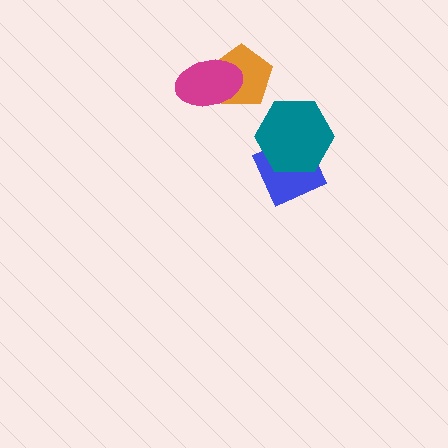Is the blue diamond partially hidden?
Yes, it is partially covered by another shape.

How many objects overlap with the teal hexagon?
1 object overlaps with the teal hexagon.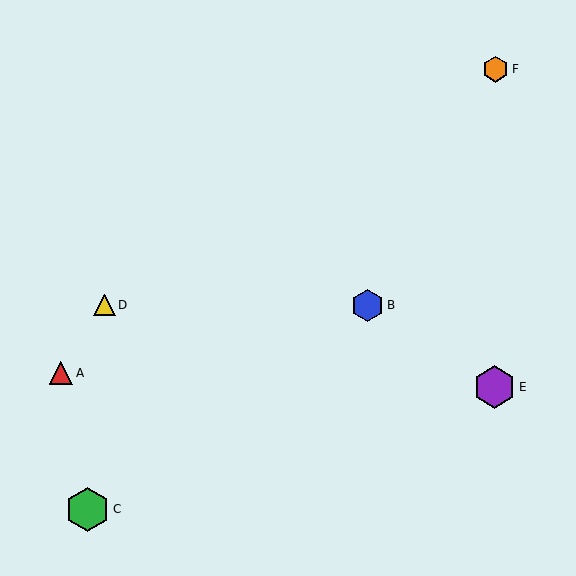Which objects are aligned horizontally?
Objects B, D are aligned horizontally.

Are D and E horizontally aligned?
No, D is at y≈305 and E is at y≈387.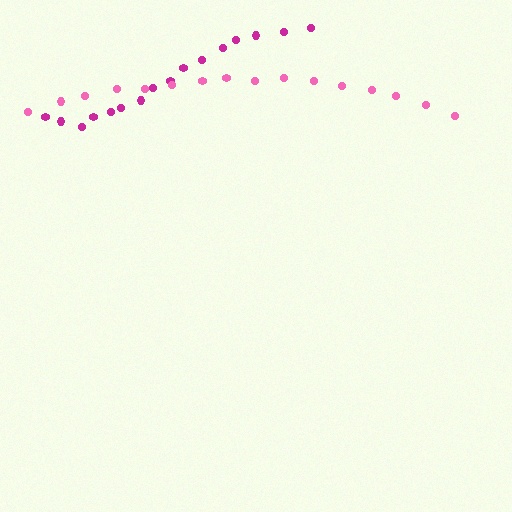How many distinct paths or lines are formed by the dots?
There are 2 distinct paths.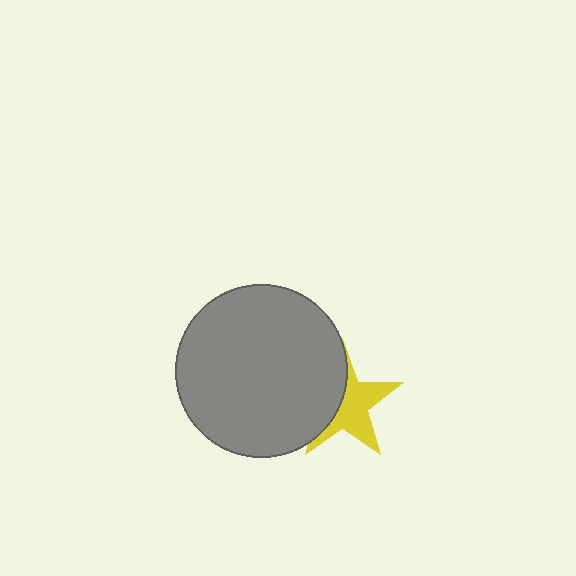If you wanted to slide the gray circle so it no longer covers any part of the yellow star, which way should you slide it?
Slide it left — that is the most direct way to separate the two shapes.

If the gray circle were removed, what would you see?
You would see the complete yellow star.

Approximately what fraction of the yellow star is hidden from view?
Roughly 44% of the yellow star is hidden behind the gray circle.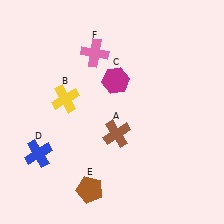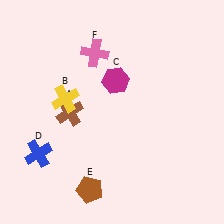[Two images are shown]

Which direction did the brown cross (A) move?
The brown cross (A) moved left.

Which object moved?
The brown cross (A) moved left.